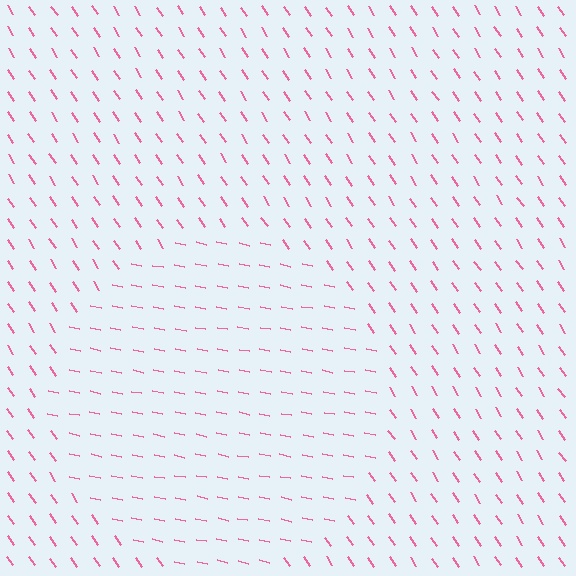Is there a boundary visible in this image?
Yes, there is a texture boundary formed by a change in line orientation.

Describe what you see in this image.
The image is filled with small pink line segments. A circle region in the image has lines oriented differently from the surrounding lines, creating a visible texture boundary.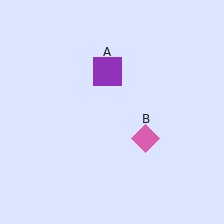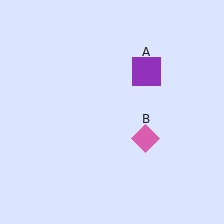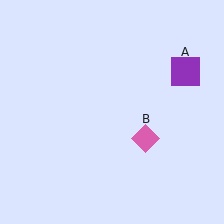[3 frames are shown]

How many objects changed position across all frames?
1 object changed position: purple square (object A).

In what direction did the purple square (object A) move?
The purple square (object A) moved right.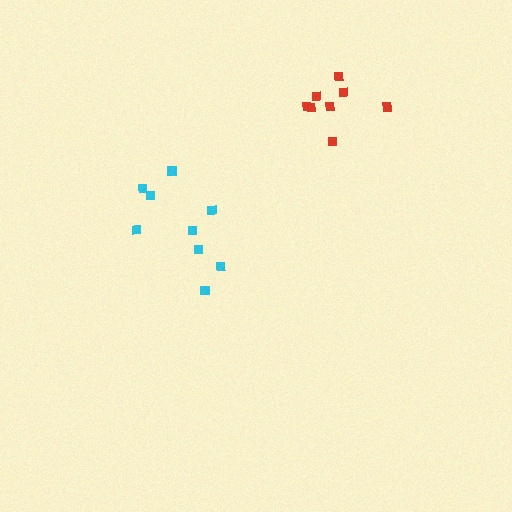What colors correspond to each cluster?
The clusters are colored: cyan, red.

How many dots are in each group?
Group 1: 9 dots, Group 2: 8 dots (17 total).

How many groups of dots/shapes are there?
There are 2 groups.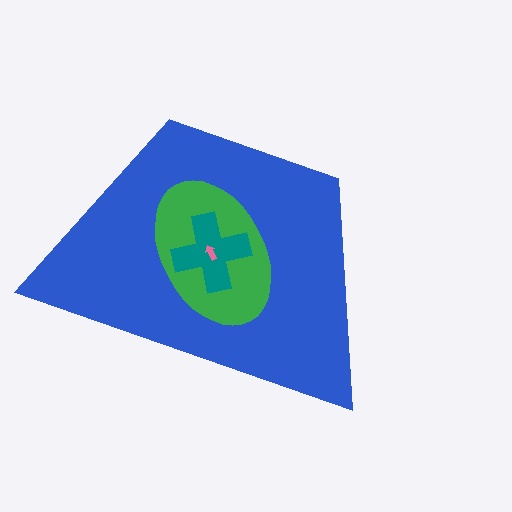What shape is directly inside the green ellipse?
The teal cross.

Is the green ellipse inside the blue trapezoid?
Yes.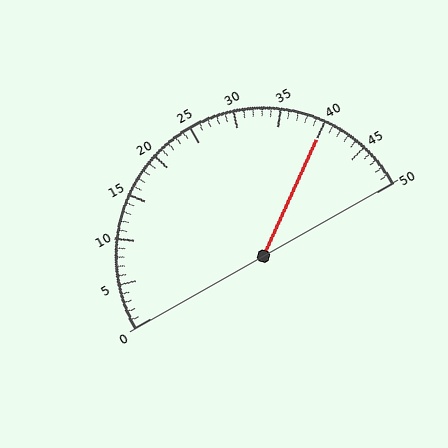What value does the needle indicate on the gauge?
The needle indicates approximately 40.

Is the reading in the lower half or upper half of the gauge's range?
The reading is in the upper half of the range (0 to 50).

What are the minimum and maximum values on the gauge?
The gauge ranges from 0 to 50.